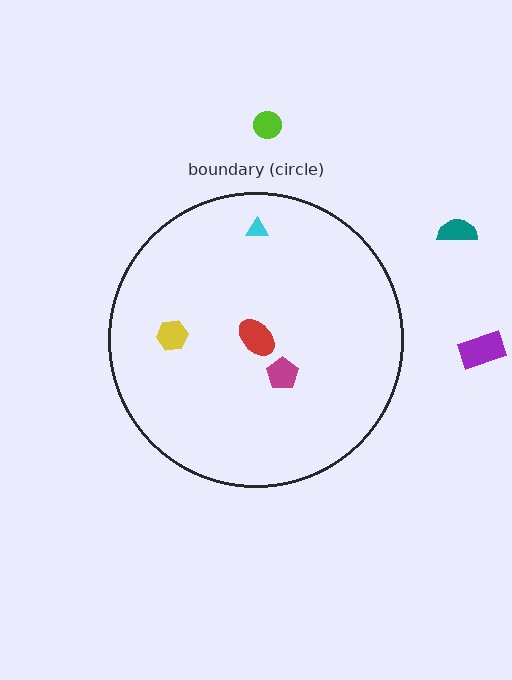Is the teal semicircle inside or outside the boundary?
Outside.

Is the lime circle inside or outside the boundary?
Outside.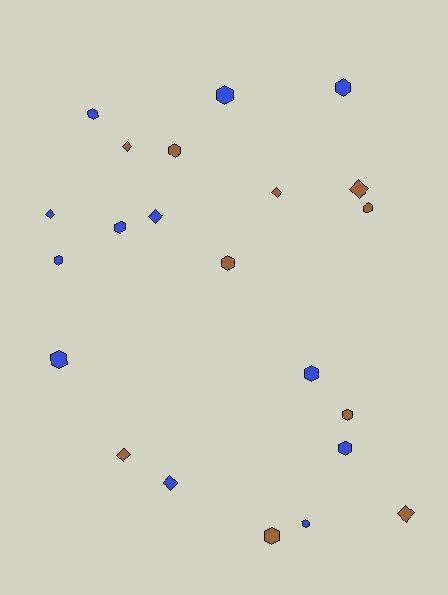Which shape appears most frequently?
Hexagon, with 14 objects.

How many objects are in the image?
There are 22 objects.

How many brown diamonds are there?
There are 5 brown diamonds.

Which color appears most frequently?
Blue, with 12 objects.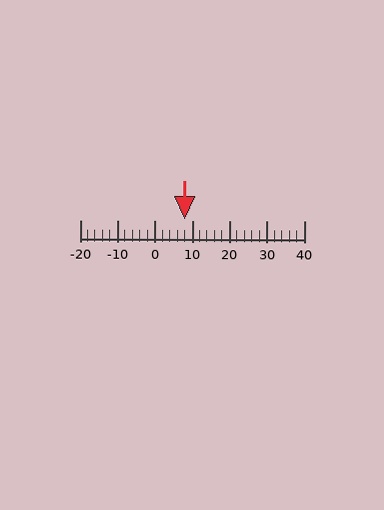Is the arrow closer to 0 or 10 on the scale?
The arrow is closer to 10.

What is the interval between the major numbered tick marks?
The major tick marks are spaced 10 units apart.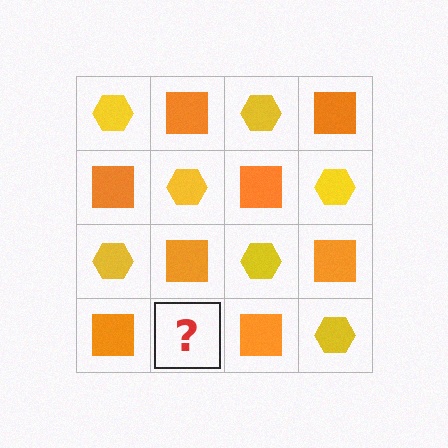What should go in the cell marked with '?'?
The missing cell should contain a yellow hexagon.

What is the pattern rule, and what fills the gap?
The rule is that it alternates yellow hexagon and orange square in a checkerboard pattern. The gap should be filled with a yellow hexagon.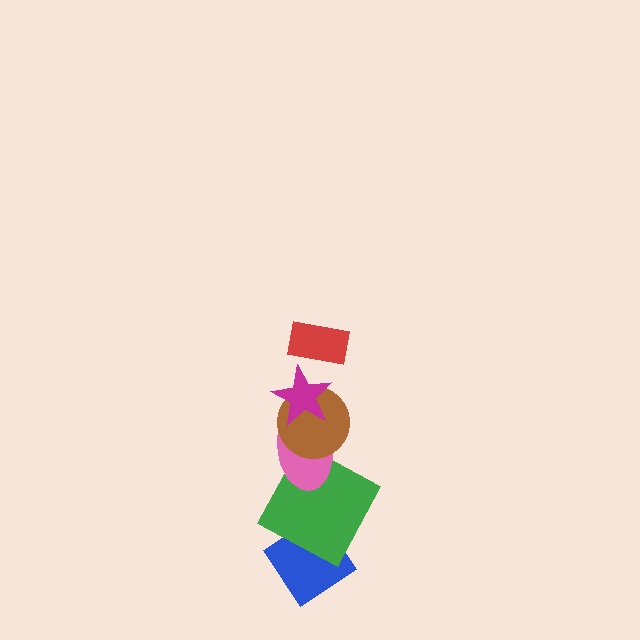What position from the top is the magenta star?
The magenta star is 2nd from the top.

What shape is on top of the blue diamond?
The green square is on top of the blue diamond.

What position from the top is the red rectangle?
The red rectangle is 1st from the top.